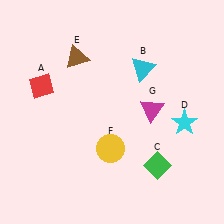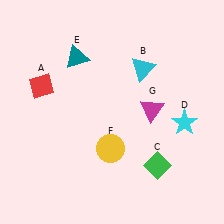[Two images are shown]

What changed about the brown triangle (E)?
In Image 1, E is brown. In Image 2, it changed to teal.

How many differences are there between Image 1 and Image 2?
There is 1 difference between the two images.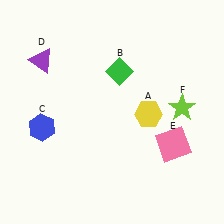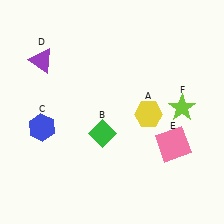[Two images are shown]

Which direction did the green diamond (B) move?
The green diamond (B) moved down.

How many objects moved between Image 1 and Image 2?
1 object moved between the two images.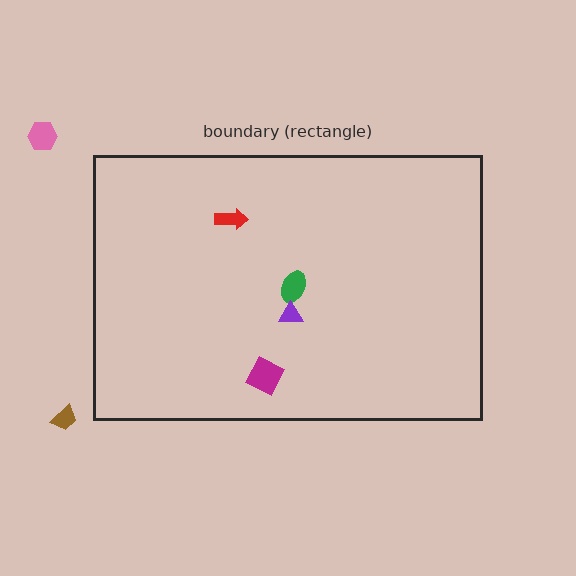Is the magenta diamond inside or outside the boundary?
Inside.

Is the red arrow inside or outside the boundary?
Inside.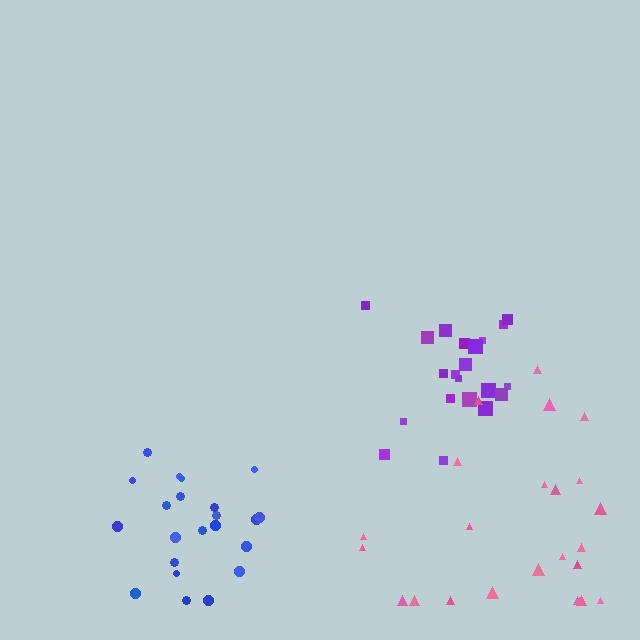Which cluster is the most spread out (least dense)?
Pink.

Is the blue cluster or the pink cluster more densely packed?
Blue.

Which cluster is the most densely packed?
Purple.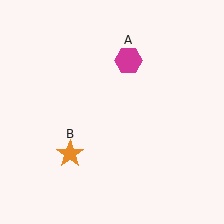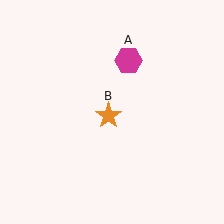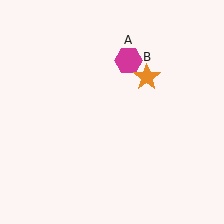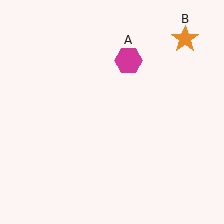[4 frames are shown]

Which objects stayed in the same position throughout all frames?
Magenta hexagon (object A) remained stationary.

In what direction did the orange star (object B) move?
The orange star (object B) moved up and to the right.